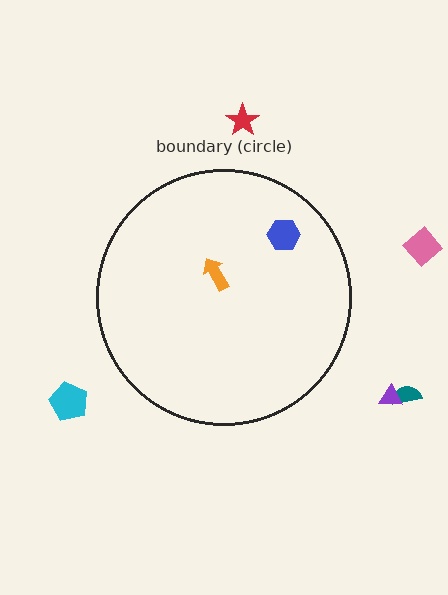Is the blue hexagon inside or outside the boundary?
Inside.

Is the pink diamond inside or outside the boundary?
Outside.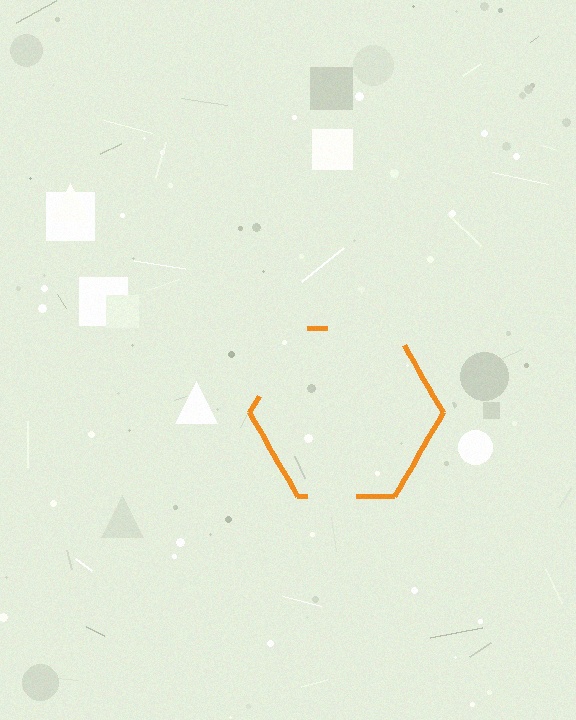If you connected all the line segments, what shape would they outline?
They would outline a hexagon.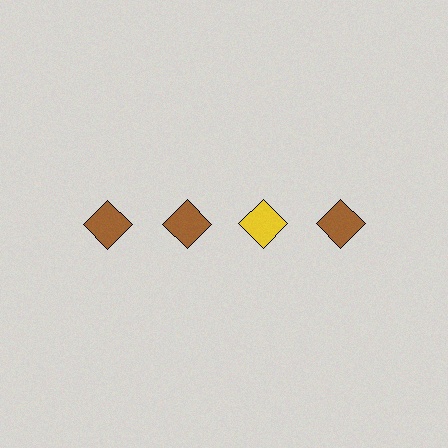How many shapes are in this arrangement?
There are 4 shapes arranged in a grid pattern.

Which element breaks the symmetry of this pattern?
The yellow diamond in the top row, center column breaks the symmetry. All other shapes are brown diamonds.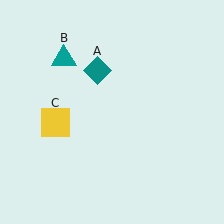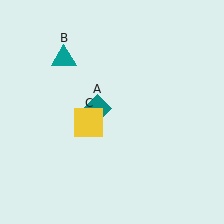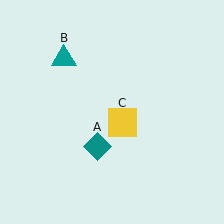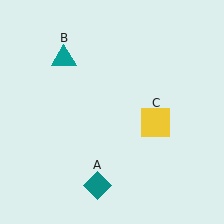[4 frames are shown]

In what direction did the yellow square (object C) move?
The yellow square (object C) moved right.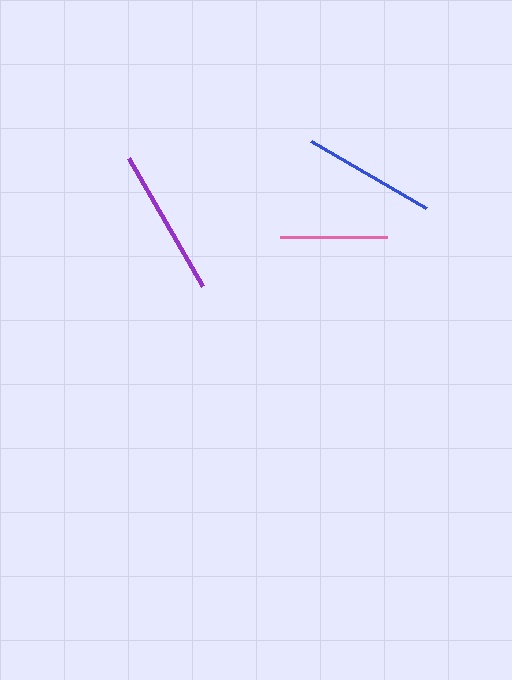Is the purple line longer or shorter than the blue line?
The purple line is longer than the blue line.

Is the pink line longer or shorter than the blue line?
The blue line is longer than the pink line.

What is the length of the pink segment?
The pink segment is approximately 107 pixels long.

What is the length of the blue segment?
The blue segment is approximately 134 pixels long.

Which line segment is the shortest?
The pink line is the shortest at approximately 107 pixels.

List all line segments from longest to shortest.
From longest to shortest: purple, blue, pink.